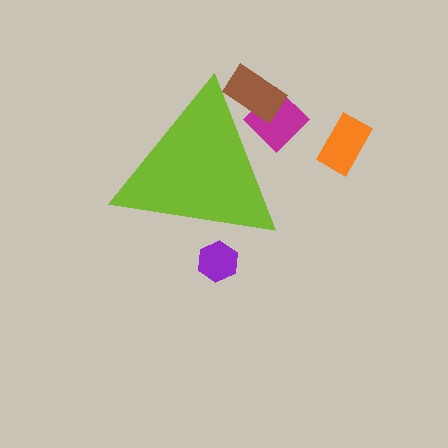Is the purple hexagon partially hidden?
Yes, the purple hexagon is partially hidden behind the lime triangle.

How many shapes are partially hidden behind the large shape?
3 shapes are partially hidden.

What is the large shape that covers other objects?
A lime triangle.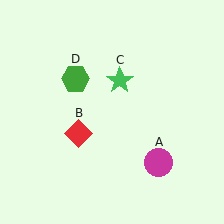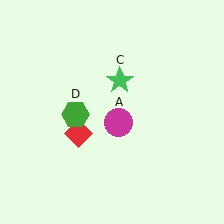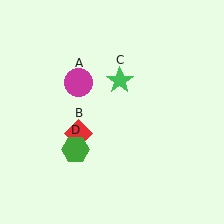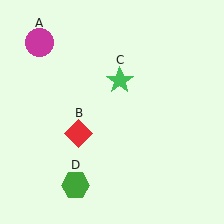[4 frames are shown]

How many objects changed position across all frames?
2 objects changed position: magenta circle (object A), green hexagon (object D).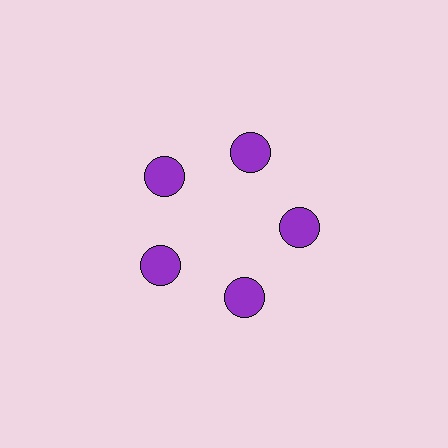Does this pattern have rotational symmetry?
Yes, this pattern has 5-fold rotational symmetry. It looks the same after rotating 72 degrees around the center.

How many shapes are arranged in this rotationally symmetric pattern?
There are 5 shapes, arranged in 5 groups of 1.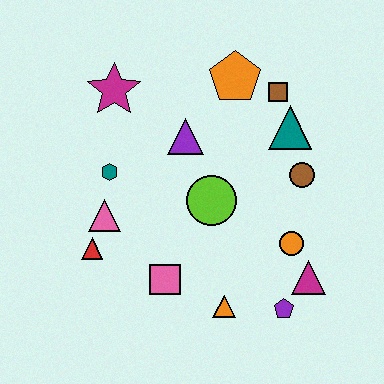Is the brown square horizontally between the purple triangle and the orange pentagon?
No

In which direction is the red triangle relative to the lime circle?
The red triangle is to the left of the lime circle.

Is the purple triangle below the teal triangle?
Yes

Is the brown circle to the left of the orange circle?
No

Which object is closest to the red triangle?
The pink triangle is closest to the red triangle.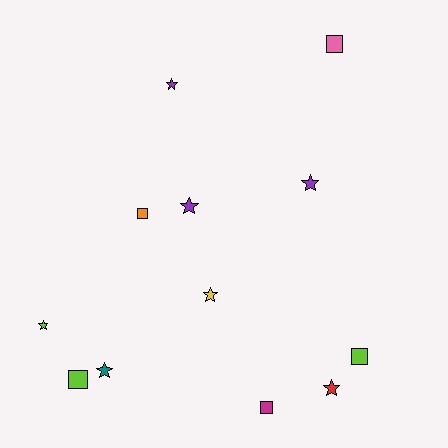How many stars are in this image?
There are 7 stars.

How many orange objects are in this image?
There is 1 orange object.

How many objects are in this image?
There are 12 objects.